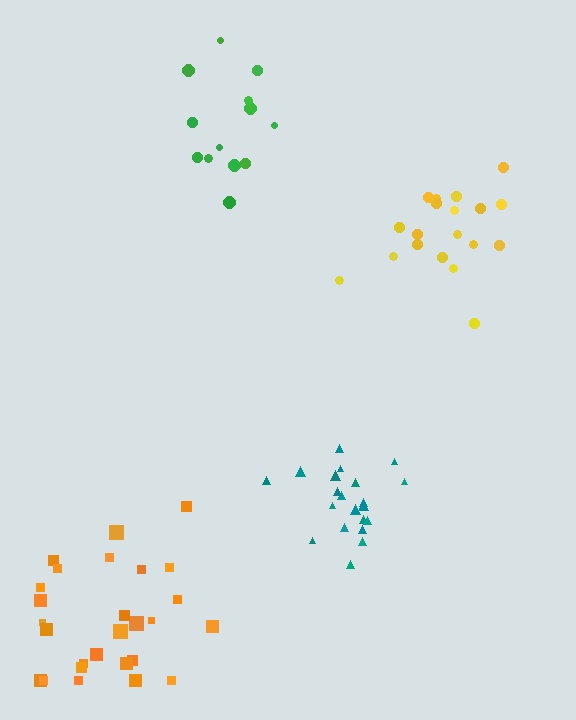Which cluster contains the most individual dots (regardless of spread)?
Orange (27).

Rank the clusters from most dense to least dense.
teal, yellow, orange, green.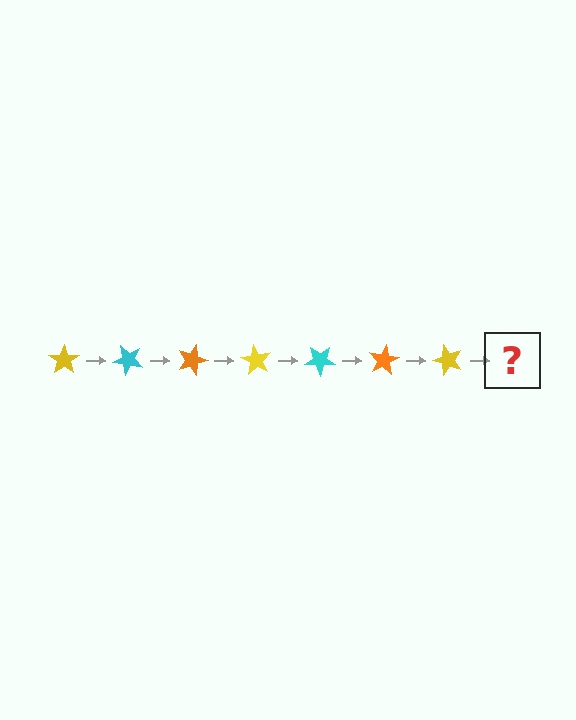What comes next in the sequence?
The next element should be a cyan star, rotated 315 degrees from the start.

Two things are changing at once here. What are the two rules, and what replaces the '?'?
The two rules are that it rotates 45 degrees each step and the color cycles through yellow, cyan, and orange. The '?' should be a cyan star, rotated 315 degrees from the start.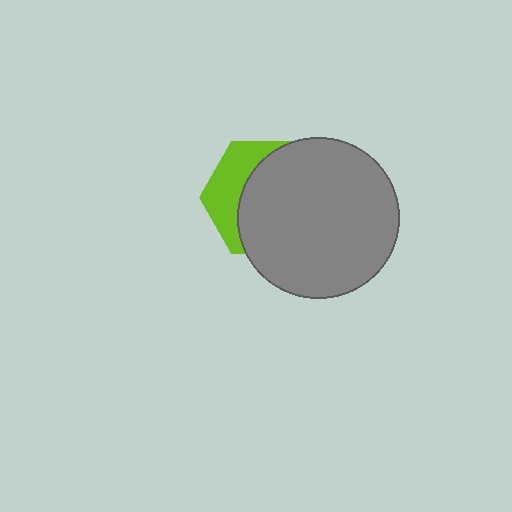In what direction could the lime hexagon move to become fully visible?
The lime hexagon could move left. That would shift it out from behind the gray circle entirely.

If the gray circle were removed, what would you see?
You would see the complete lime hexagon.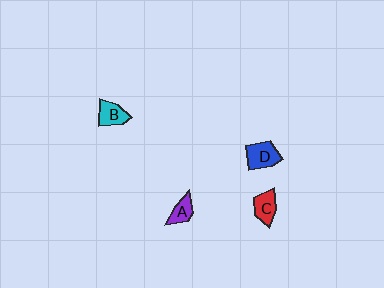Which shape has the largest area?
Shape D (blue).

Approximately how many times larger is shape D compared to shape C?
Approximately 1.2 times.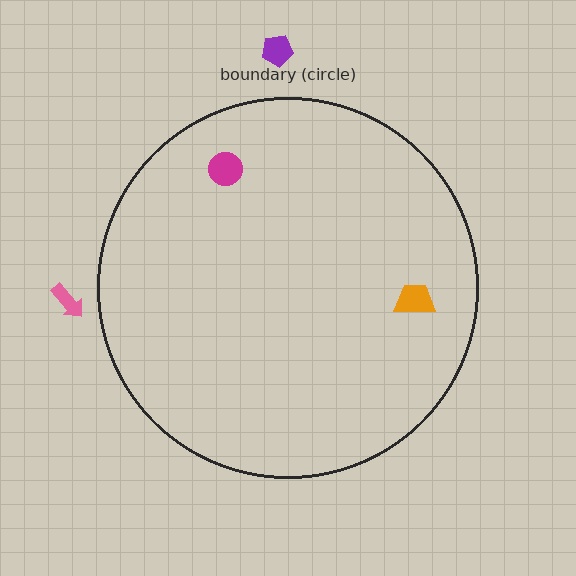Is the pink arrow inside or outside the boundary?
Outside.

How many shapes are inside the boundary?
2 inside, 2 outside.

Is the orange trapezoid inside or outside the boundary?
Inside.